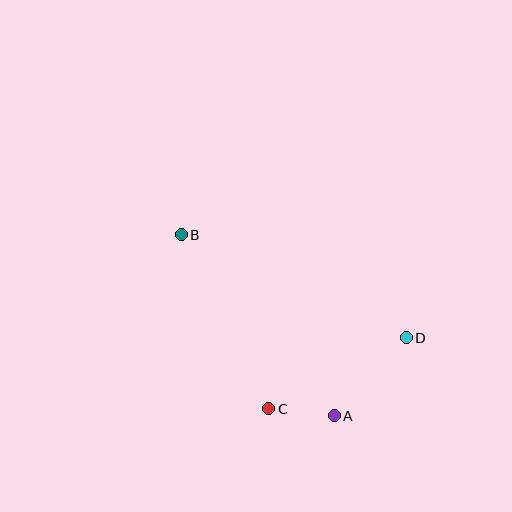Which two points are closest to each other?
Points A and C are closest to each other.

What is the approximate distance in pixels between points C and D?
The distance between C and D is approximately 155 pixels.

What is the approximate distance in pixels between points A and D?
The distance between A and D is approximately 106 pixels.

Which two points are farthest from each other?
Points B and D are farthest from each other.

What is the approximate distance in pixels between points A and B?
The distance between A and B is approximately 237 pixels.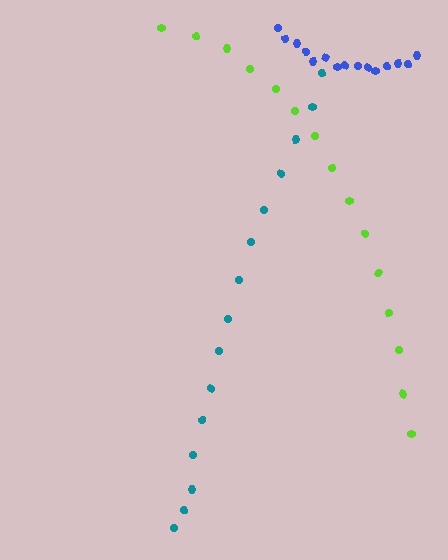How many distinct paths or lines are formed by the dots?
There are 3 distinct paths.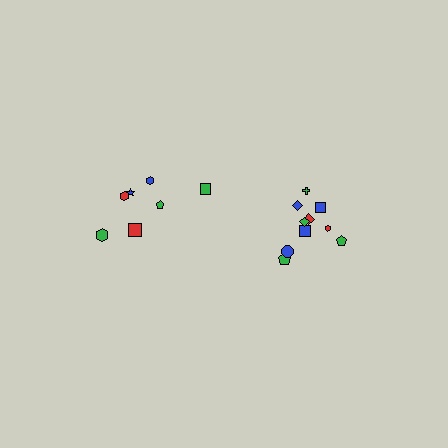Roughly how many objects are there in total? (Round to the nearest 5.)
Roughly 15 objects in total.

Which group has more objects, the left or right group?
The right group.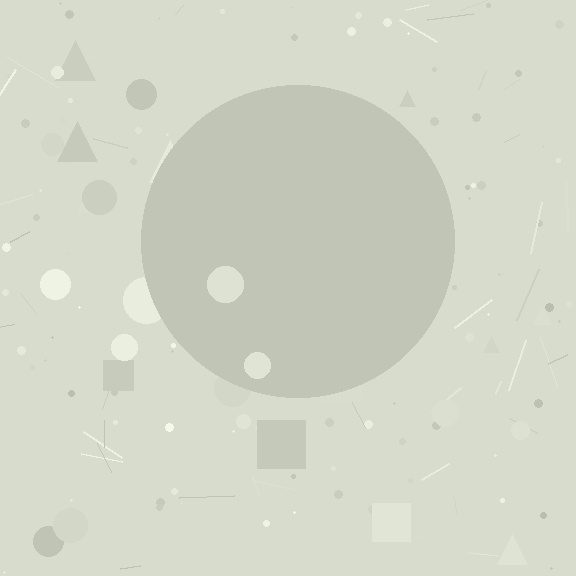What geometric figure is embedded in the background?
A circle is embedded in the background.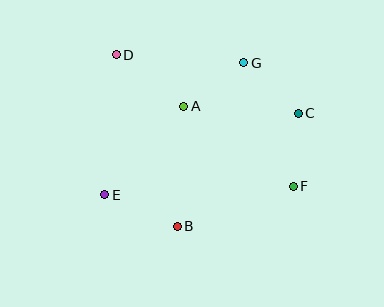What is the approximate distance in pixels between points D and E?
The distance between D and E is approximately 140 pixels.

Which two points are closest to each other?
Points C and F are closest to each other.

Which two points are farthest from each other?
Points D and F are farthest from each other.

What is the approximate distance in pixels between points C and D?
The distance between C and D is approximately 191 pixels.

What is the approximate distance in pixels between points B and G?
The distance between B and G is approximately 176 pixels.